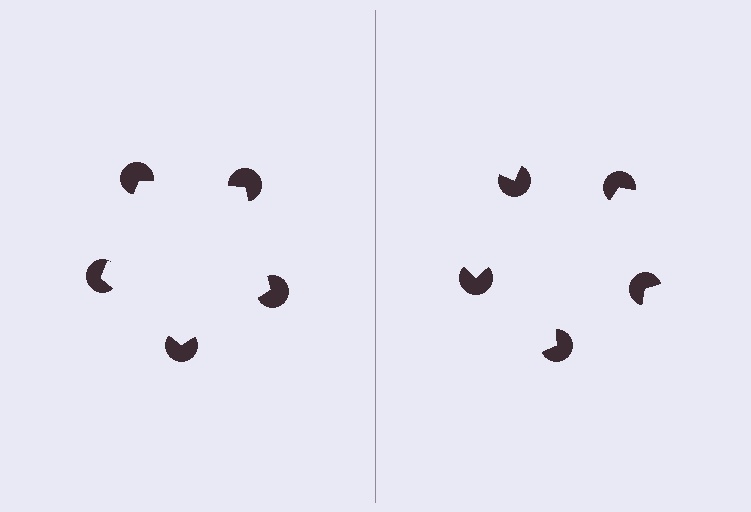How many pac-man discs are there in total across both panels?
10 — 5 on each side.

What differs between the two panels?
The pac-man discs are positioned identically on both sides; only the wedge orientations differ. On the left they align to a pentagon; on the right they are misaligned.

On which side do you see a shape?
An illusory pentagon appears on the left side. On the right side the wedge cuts are rotated, so no coherent shape forms.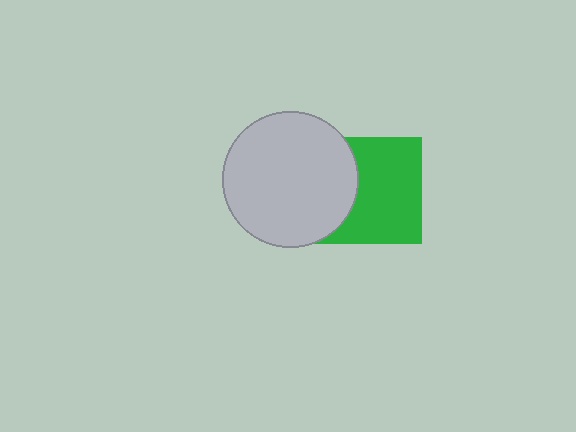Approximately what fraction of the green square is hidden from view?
Roughly 34% of the green square is hidden behind the light gray circle.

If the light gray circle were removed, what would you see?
You would see the complete green square.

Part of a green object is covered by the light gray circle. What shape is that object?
It is a square.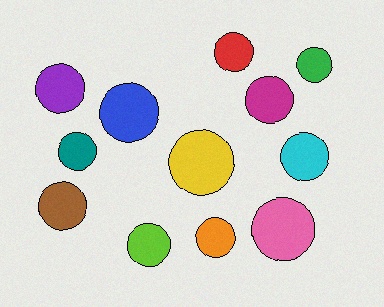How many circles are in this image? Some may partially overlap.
There are 12 circles.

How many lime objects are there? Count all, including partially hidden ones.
There is 1 lime object.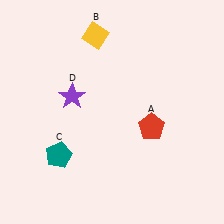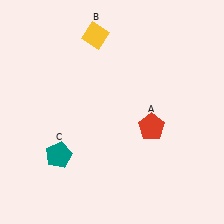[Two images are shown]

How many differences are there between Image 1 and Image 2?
There is 1 difference between the two images.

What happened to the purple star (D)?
The purple star (D) was removed in Image 2. It was in the top-left area of Image 1.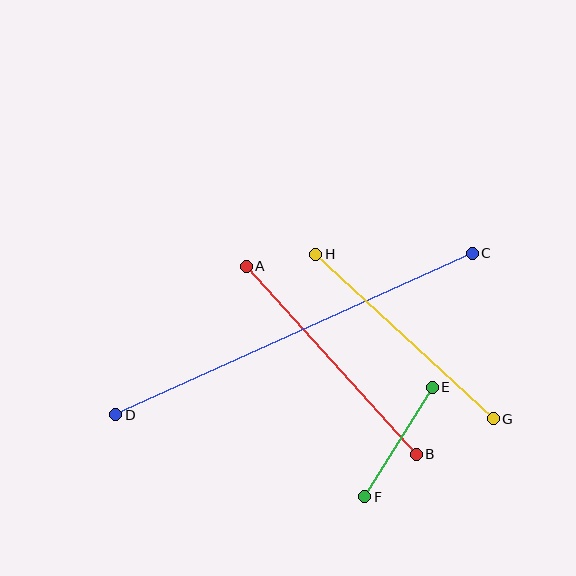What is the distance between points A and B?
The distance is approximately 254 pixels.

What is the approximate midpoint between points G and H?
The midpoint is at approximately (404, 336) pixels.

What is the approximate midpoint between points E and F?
The midpoint is at approximately (399, 442) pixels.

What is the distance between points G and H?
The distance is approximately 242 pixels.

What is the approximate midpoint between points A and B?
The midpoint is at approximately (331, 360) pixels.